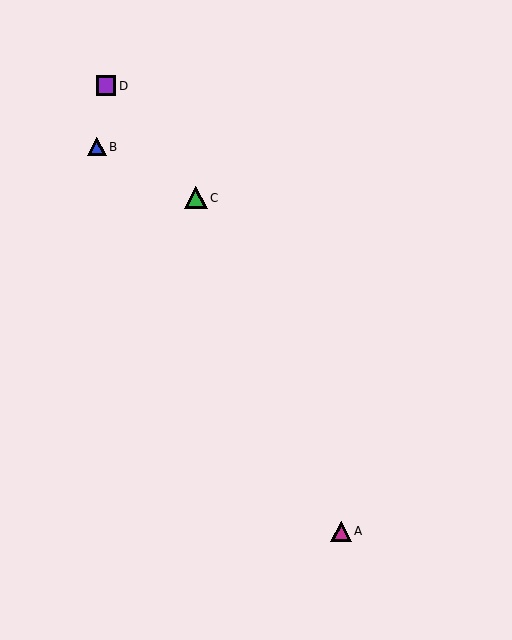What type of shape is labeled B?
Shape B is a blue triangle.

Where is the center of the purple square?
The center of the purple square is at (106, 86).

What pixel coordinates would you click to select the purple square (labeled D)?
Click at (106, 86) to select the purple square D.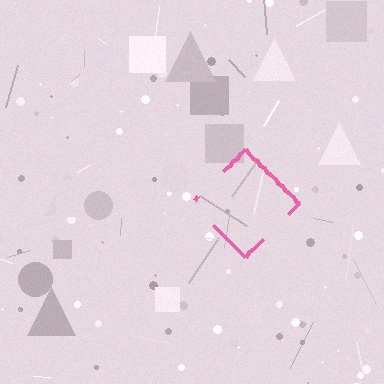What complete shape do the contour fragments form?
The contour fragments form a diamond.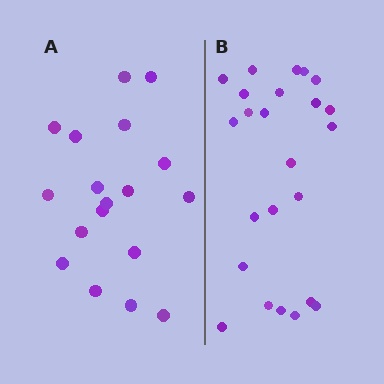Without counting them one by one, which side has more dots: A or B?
Region B (the right region) has more dots.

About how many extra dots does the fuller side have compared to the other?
Region B has about 6 more dots than region A.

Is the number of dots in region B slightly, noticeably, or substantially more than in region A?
Region B has noticeably more, but not dramatically so. The ratio is roughly 1.3 to 1.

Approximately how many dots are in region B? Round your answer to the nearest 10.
About 20 dots. (The exact count is 24, which rounds to 20.)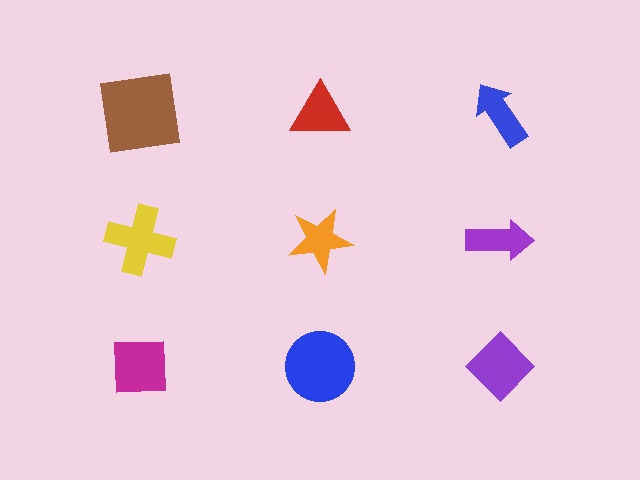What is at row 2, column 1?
A yellow cross.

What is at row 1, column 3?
A blue arrow.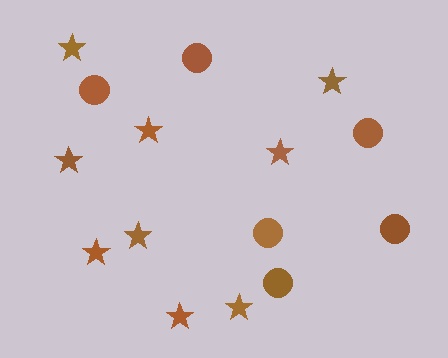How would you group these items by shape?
There are 2 groups: one group of stars (9) and one group of circles (6).